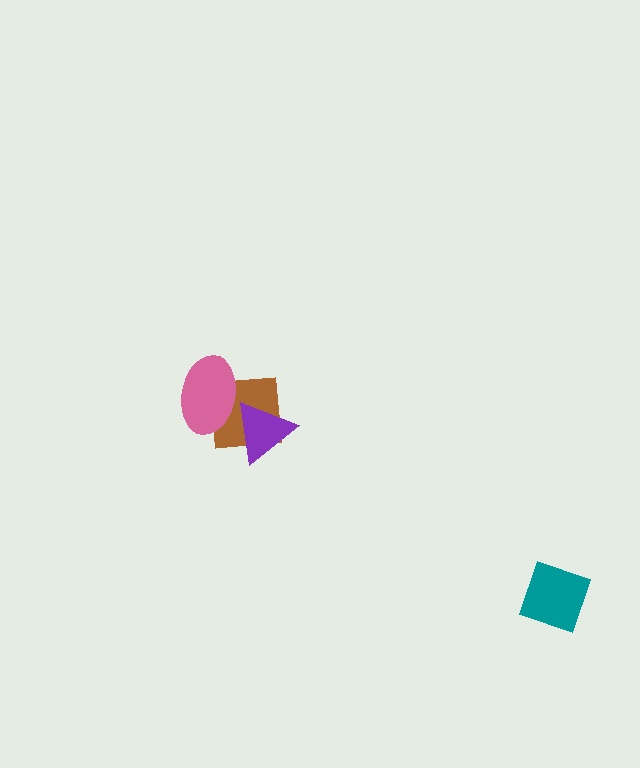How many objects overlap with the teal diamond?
0 objects overlap with the teal diamond.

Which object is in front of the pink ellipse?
The purple triangle is in front of the pink ellipse.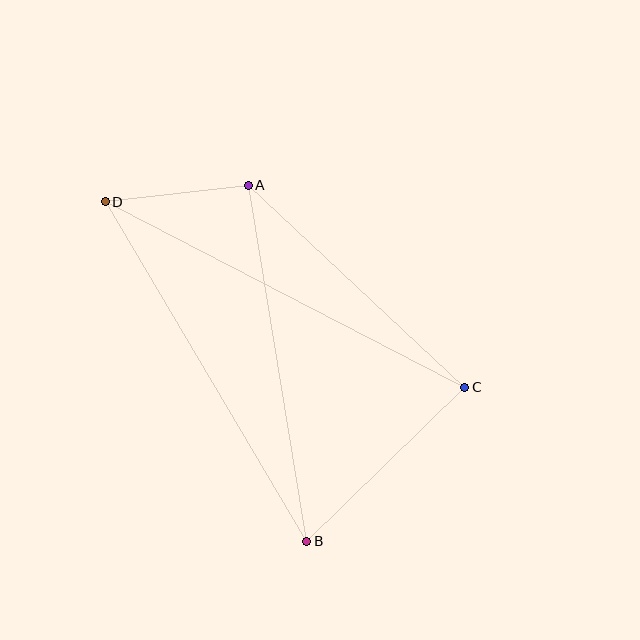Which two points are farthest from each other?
Points C and D are farthest from each other.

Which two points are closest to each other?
Points A and D are closest to each other.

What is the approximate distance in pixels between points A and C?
The distance between A and C is approximately 296 pixels.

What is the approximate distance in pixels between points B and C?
The distance between B and C is approximately 221 pixels.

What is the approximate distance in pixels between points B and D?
The distance between B and D is approximately 395 pixels.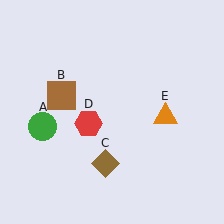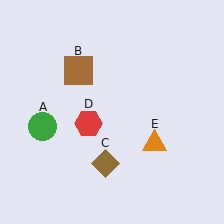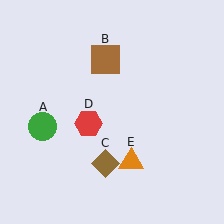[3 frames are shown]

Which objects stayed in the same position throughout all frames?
Green circle (object A) and brown diamond (object C) and red hexagon (object D) remained stationary.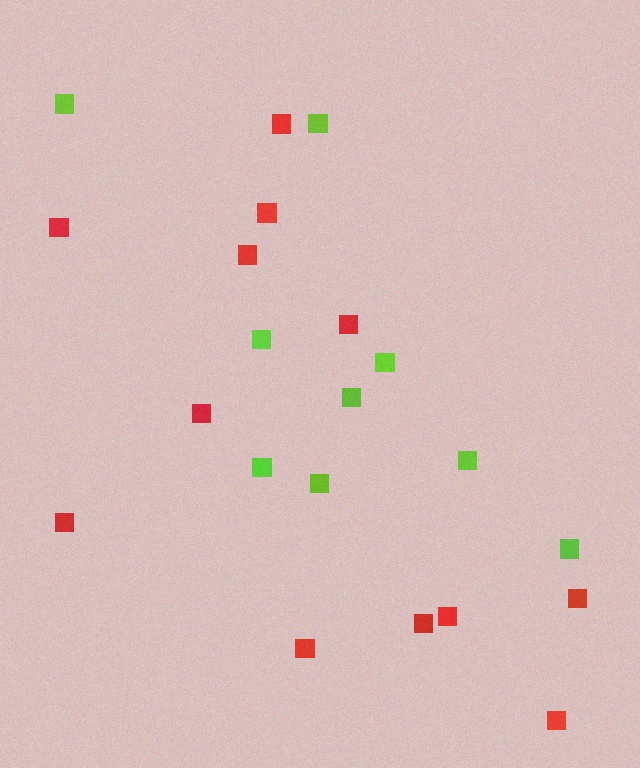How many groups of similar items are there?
There are 2 groups: one group of lime squares (9) and one group of red squares (12).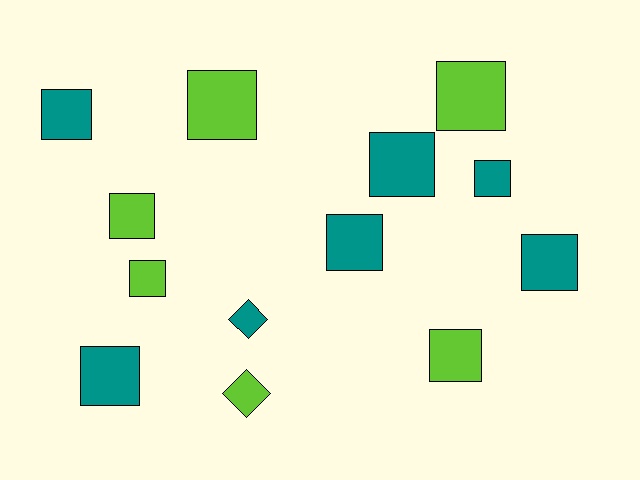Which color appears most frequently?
Teal, with 7 objects.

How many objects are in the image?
There are 13 objects.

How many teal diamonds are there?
There is 1 teal diamond.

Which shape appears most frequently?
Square, with 11 objects.